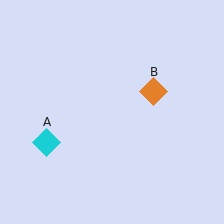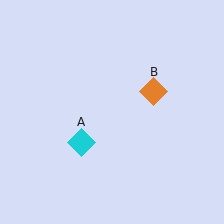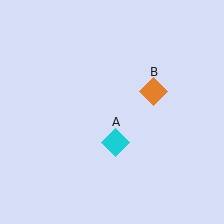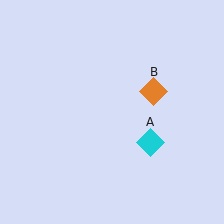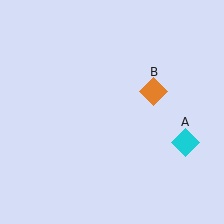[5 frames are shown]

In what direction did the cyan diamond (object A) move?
The cyan diamond (object A) moved right.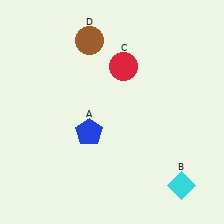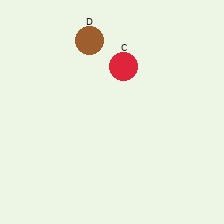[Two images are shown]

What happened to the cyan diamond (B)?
The cyan diamond (B) was removed in Image 2. It was in the bottom-right area of Image 1.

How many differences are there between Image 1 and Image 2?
There are 2 differences between the two images.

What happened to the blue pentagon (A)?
The blue pentagon (A) was removed in Image 2. It was in the bottom-left area of Image 1.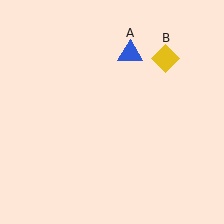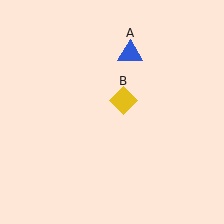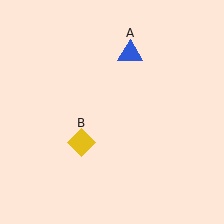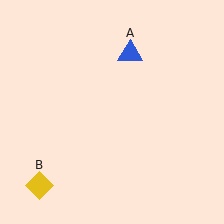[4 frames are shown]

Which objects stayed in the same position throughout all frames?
Blue triangle (object A) remained stationary.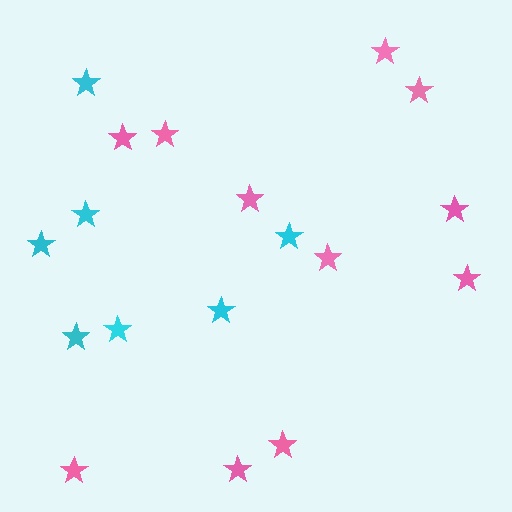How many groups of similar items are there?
There are 2 groups: one group of cyan stars (7) and one group of pink stars (11).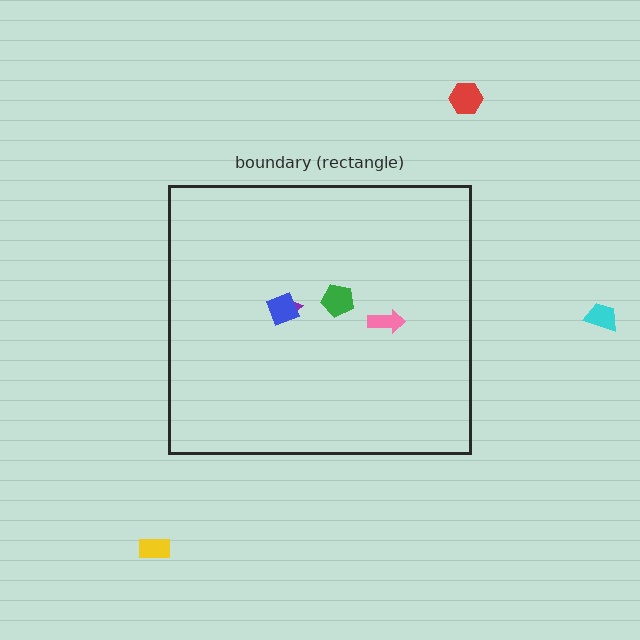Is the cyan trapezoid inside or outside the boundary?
Outside.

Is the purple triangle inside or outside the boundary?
Inside.